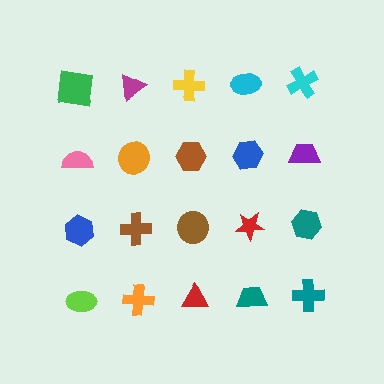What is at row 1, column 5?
A cyan cross.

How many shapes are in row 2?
5 shapes.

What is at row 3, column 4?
A red star.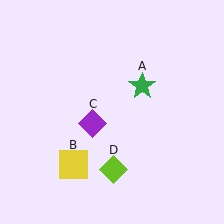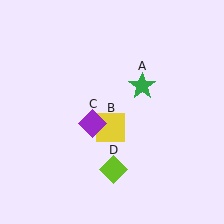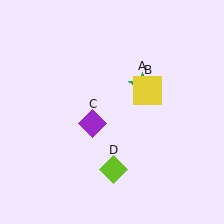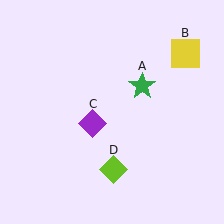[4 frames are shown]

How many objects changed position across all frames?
1 object changed position: yellow square (object B).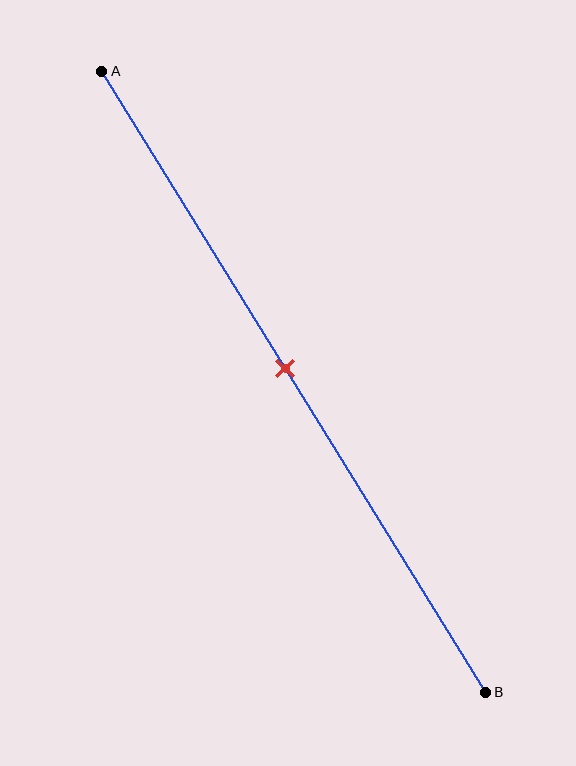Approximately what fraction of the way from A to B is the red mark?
The red mark is approximately 50% of the way from A to B.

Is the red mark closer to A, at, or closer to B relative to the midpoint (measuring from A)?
The red mark is approximately at the midpoint of segment AB.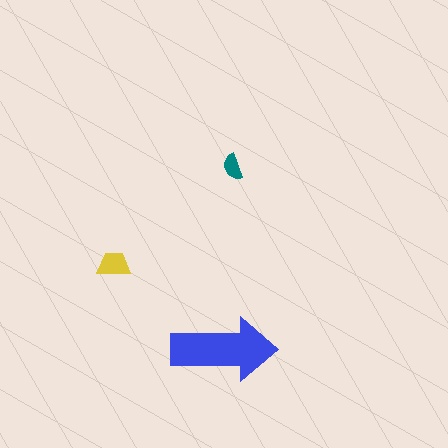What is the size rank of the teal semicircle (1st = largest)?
3rd.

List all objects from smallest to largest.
The teal semicircle, the yellow trapezoid, the blue arrow.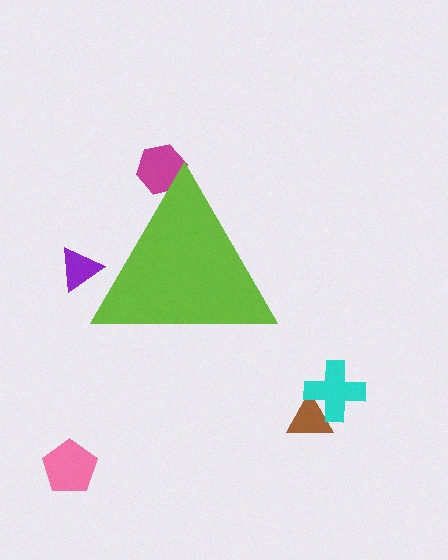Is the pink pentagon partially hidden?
No, the pink pentagon is fully visible.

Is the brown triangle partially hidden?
No, the brown triangle is fully visible.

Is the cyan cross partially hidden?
No, the cyan cross is fully visible.